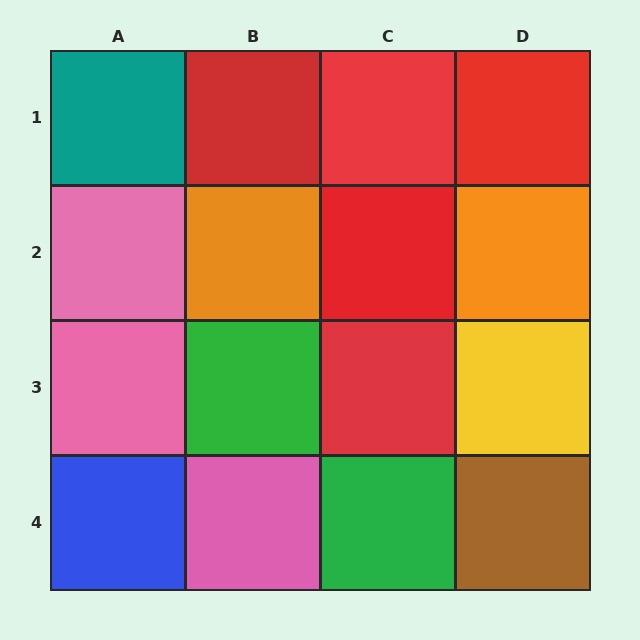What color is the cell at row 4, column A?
Blue.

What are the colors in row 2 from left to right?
Pink, orange, red, orange.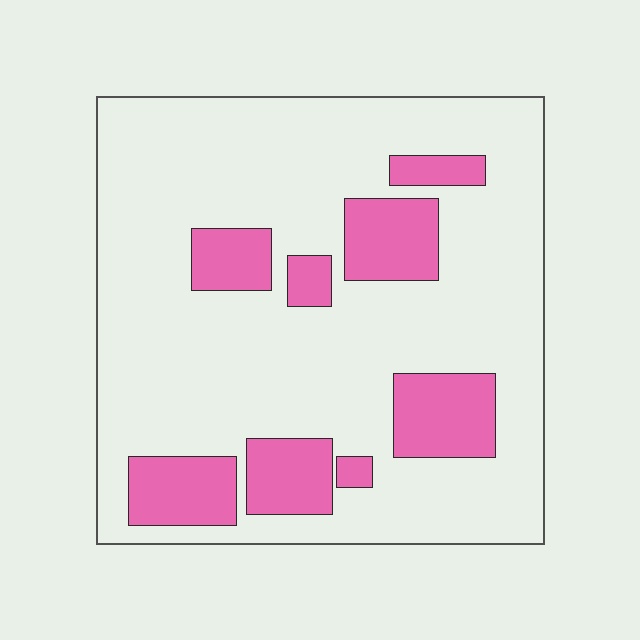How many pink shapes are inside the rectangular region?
8.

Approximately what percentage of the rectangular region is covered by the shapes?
Approximately 20%.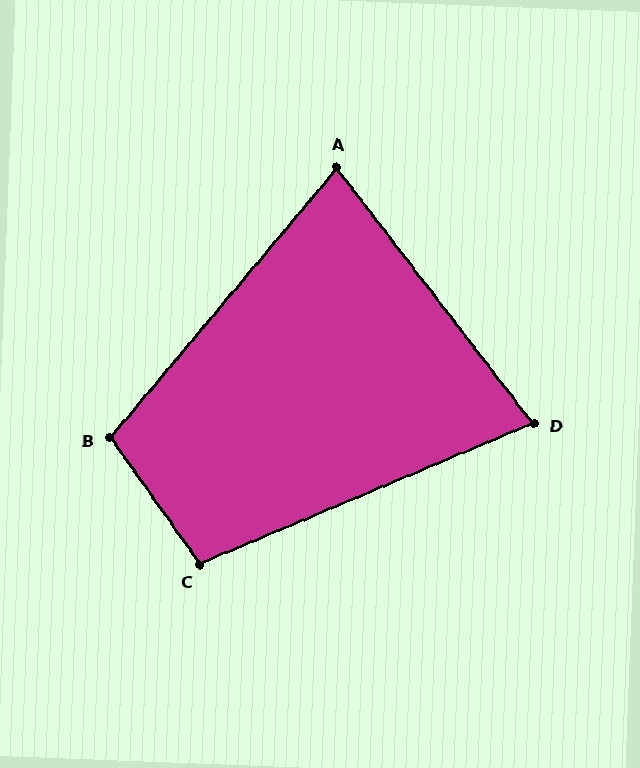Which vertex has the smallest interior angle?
D, at approximately 75 degrees.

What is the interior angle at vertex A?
Approximately 78 degrees (acute).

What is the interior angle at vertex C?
Approximately 102 degrees (obtuse).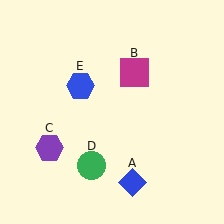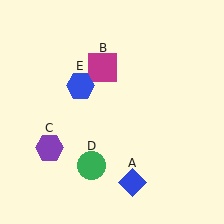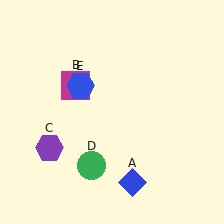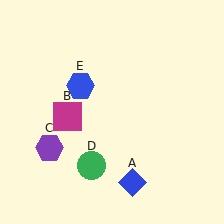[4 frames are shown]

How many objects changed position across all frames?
1 object changed position: magenta square (object B).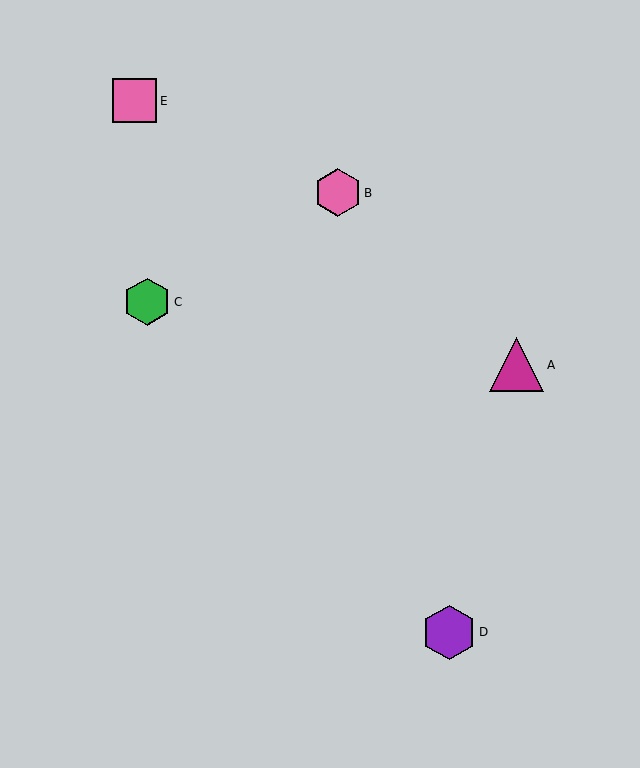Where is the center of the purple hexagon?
The center of the purple hexagon is at (449, 632).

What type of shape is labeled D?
Shape D is a purple hexagon.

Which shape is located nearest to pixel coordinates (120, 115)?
The pink square (labeled E) at (135, 101) is nearest to that location.